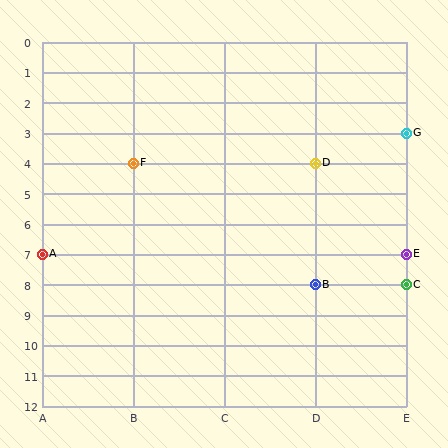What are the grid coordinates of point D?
Point D is at grid coordinates (D, 4).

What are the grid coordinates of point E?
Point E is at grid coordinates (E, 7).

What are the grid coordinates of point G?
Point G is at grid coordinates (E, 3).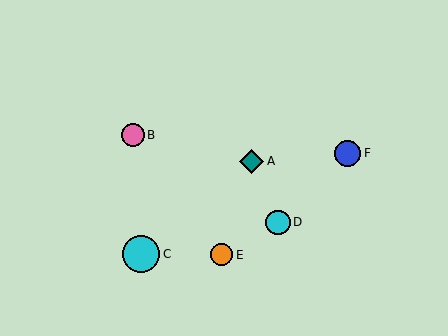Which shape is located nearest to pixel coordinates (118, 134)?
The pink circle (labeled B) at (133, 135) is nearest to that location.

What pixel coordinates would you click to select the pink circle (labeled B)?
Click at (133, 135) to select the pink circle B.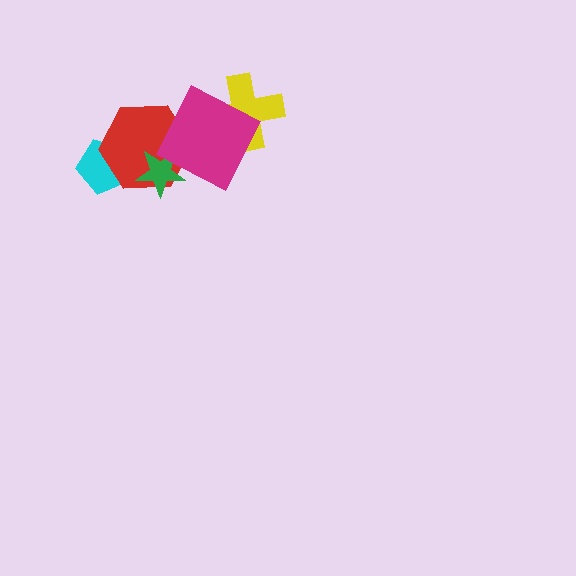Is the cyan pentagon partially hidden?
Yes, it is partially covered by another shape.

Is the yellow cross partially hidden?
Yes, it is partially covered by another shape.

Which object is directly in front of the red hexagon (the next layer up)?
The green star is directly in front of the red hexagon.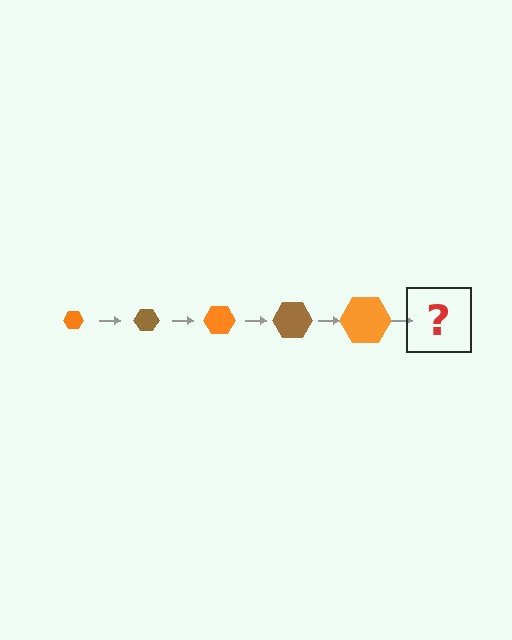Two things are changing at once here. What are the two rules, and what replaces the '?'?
The two rules are that the hexagon grows larger each step and the color cycles through orange and brown. The '?' should be a brown hexagon, larger than the previous one.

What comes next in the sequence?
The next element should be a brown hexagon, larger than the previous one.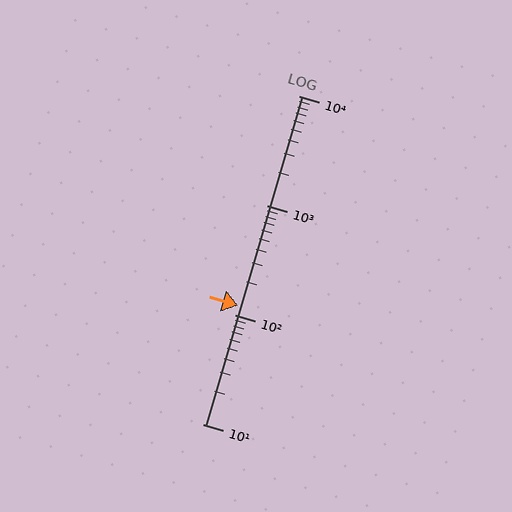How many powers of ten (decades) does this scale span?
The scale spans 3 decades, from 10 to 10000.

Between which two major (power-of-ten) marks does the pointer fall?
The pointer is between 100 and 1000.